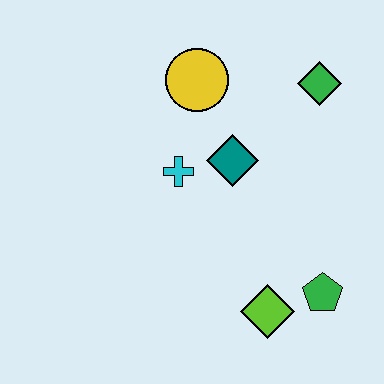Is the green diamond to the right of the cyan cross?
Yes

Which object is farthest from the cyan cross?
The green pentagon is farthest from the cyan cross.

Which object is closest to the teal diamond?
The cyan cross is closest to the teal diamond.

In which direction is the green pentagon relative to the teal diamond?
The green pentagon is below the teal diamond.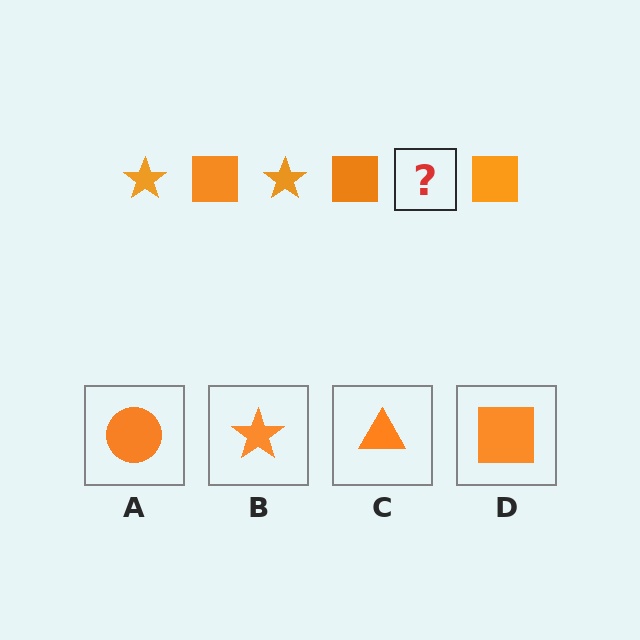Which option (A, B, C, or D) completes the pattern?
B.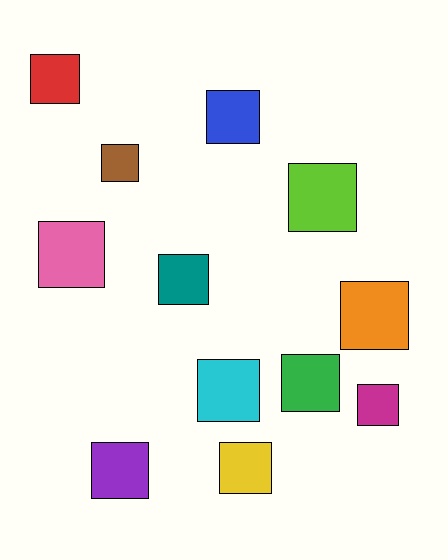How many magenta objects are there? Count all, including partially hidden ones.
There is 1 magenta object.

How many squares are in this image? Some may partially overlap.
There are 12 squares.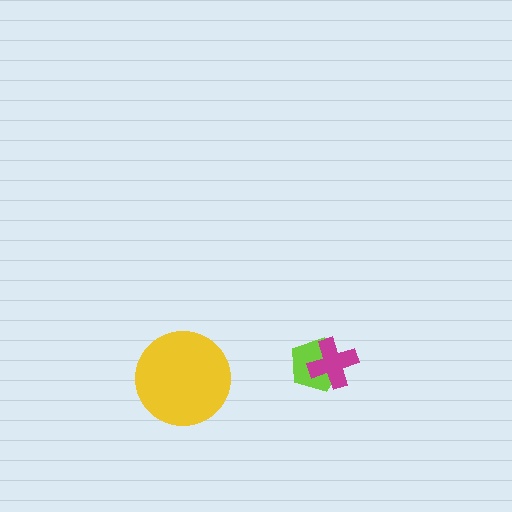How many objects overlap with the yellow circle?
0 objects overlap with the yellow circle.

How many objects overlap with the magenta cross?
1 object overlaps with the magenta cross.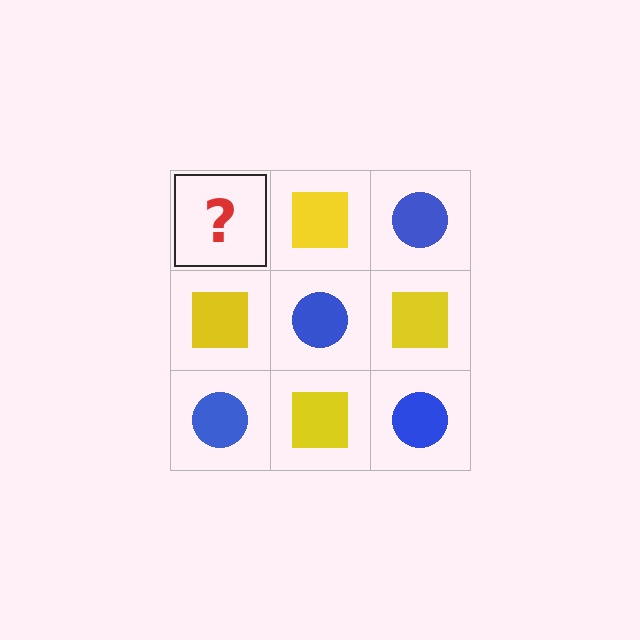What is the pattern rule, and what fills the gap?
The rule is that it alternates blue circle and yellow square in a checkerboard pattern. The gap should be filled with a blue circle.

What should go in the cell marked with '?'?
The missing cell should contain a blue circle.